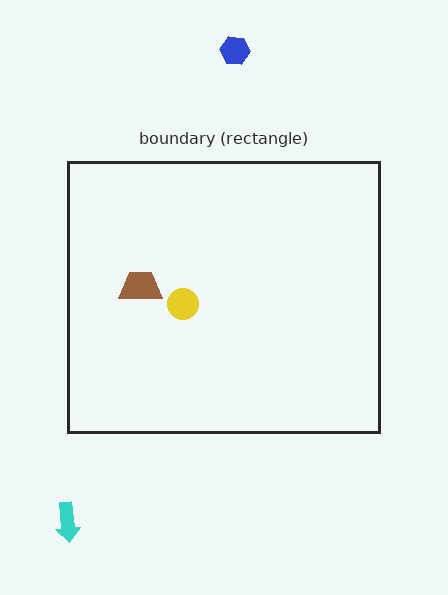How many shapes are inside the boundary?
2 inside, 2 outside.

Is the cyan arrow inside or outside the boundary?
Outside.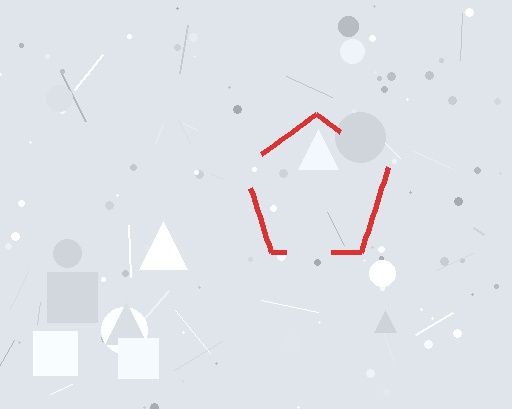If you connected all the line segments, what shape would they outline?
They would outline a pentagon.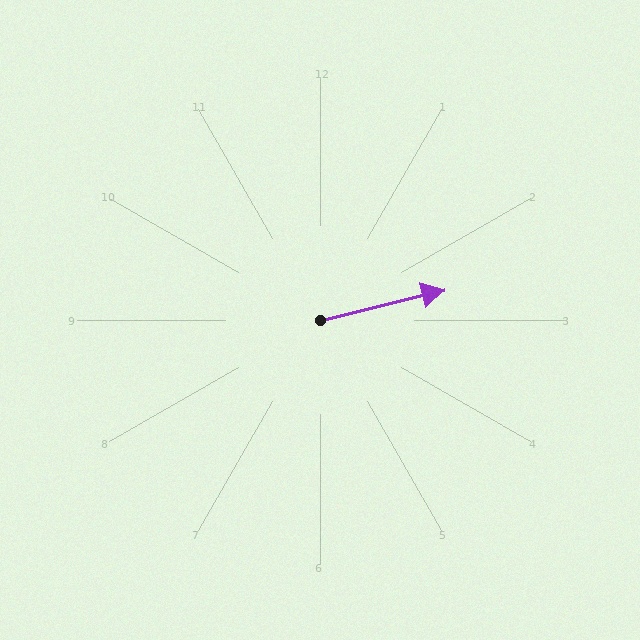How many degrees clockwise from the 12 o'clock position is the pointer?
Approximately 76 degrees.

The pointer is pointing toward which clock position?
Roughly 3 o'clock.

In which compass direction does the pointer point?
East.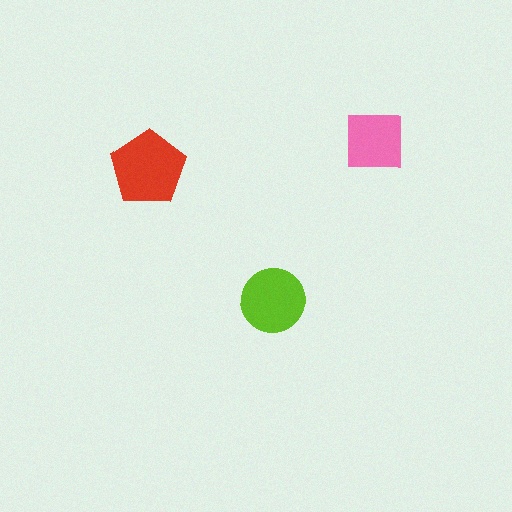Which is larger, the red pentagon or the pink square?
The red pentagon.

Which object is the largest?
The red pentagon.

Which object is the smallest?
The pink square.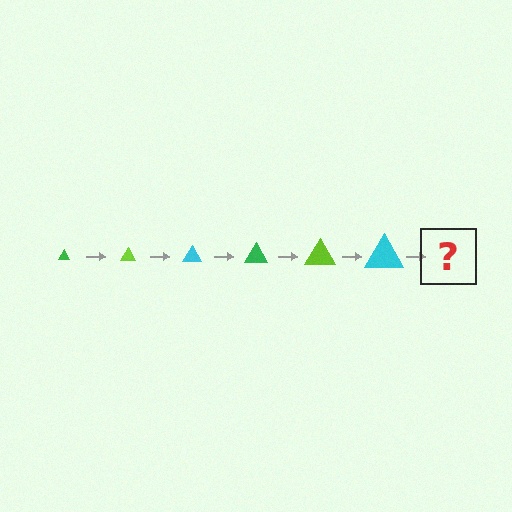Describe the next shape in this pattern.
It should be a green triangle, larger than the previous one.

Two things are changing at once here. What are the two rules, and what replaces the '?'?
The two rules are that the triangle grows larger each step and the color cycles through green, lime, and cyan. The '?' should be a green triangle, larger than the previous one.